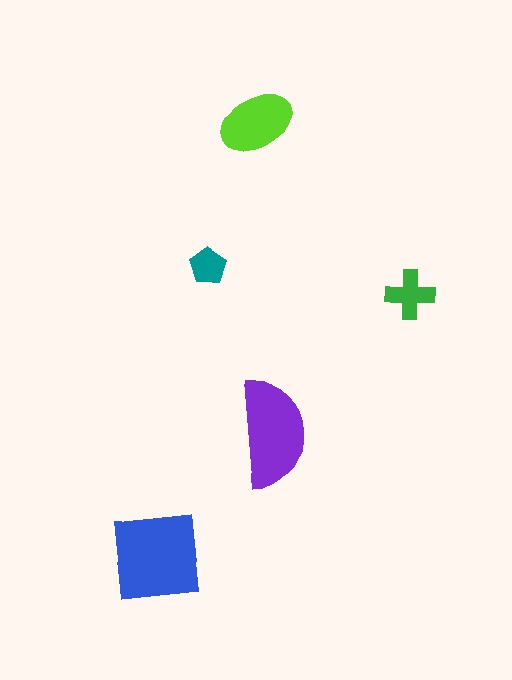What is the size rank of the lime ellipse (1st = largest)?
3rd.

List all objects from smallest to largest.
The teal pentagon, the green cross, the lime ellipse, the purple semicircle, the blue square.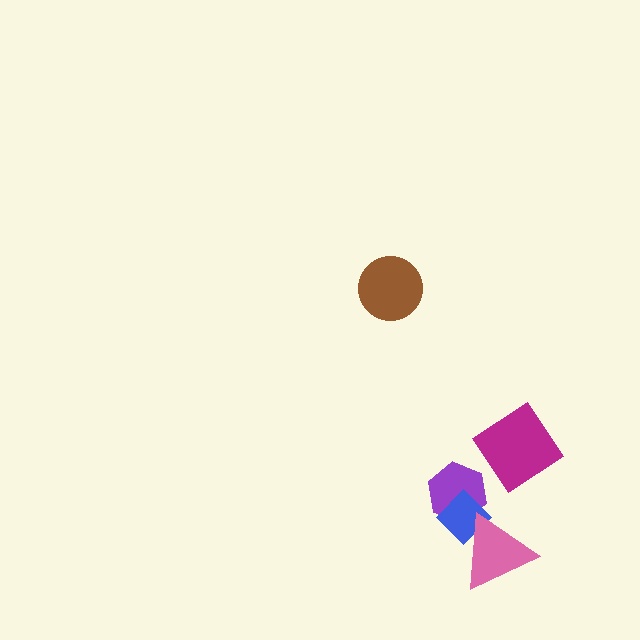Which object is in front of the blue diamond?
The pink triangle is in front of the blue diamond.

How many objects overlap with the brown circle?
0 objects overlap with the brown circle.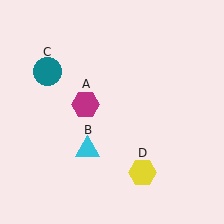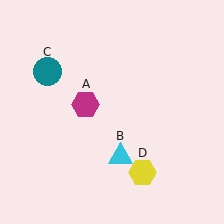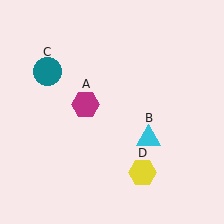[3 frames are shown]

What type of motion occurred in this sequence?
The cyan triangle (object B) rotated counterclockwise around the center of the scene.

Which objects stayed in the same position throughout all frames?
Magenta hexagon (object A) and teal circle (object C) and yellow hexagon (object D) remained stationary.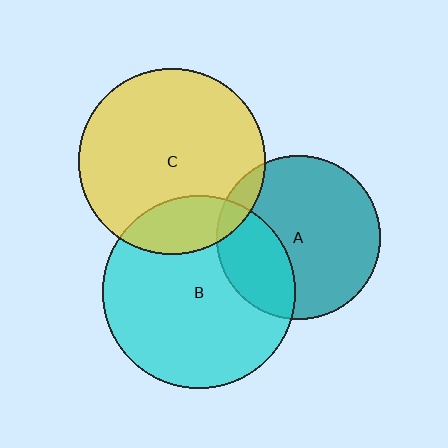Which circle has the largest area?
Circle B (cyan).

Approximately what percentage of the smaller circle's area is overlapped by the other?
Approximately 10%.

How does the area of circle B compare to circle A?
Approximately 1.4 times.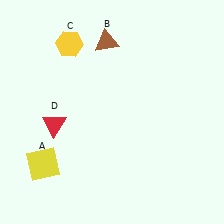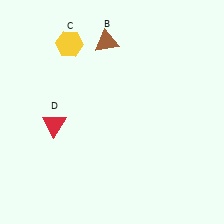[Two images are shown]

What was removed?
The yellow square (A) was removed in Image 2.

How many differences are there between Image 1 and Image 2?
There is 1 difference between the two images.